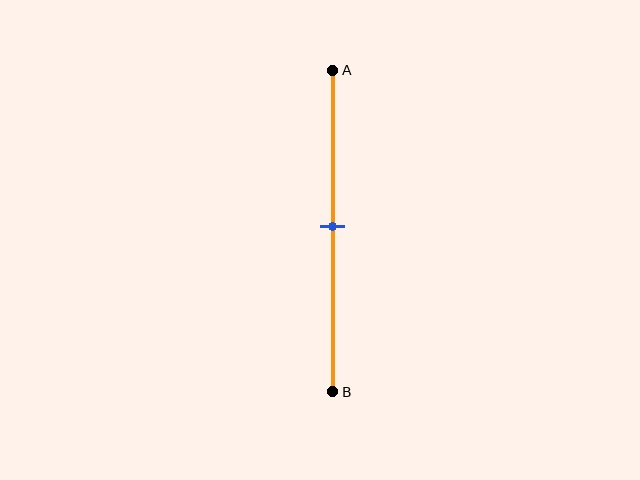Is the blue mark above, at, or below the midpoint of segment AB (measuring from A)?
The blue mark is approximately at the midpoint of segment AB.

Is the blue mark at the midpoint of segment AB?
Yes, the mark is approximately at the midpoint.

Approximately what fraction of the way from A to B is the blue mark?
The blue mark is approximately 50% of the way from A to B.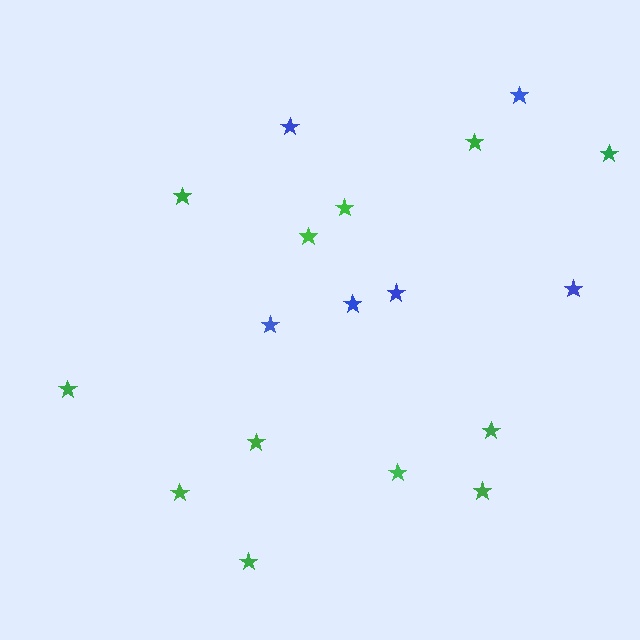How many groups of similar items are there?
There are 2 groups: one group of blue stars (6) and one group of green stars (12).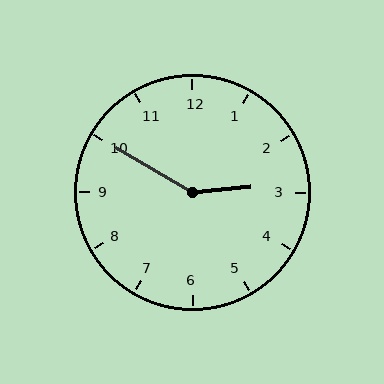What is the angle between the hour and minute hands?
Approximately 145 degrees.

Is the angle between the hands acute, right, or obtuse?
It is obtuse.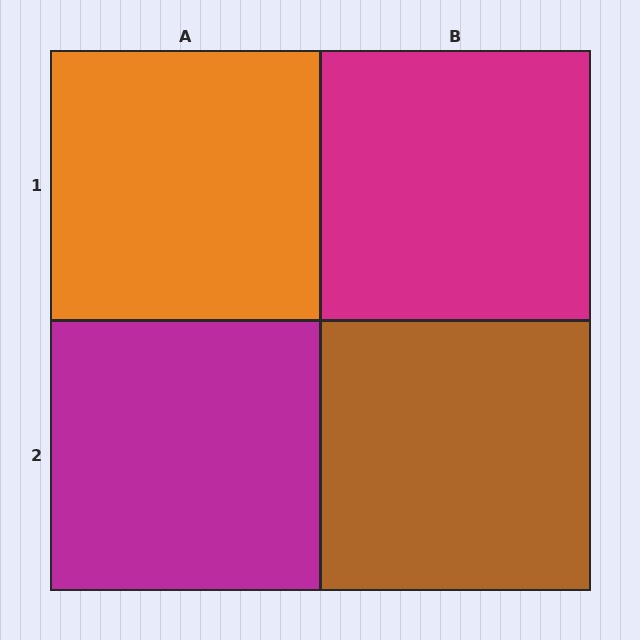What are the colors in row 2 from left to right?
Magenta, brown.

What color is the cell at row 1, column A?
Orange.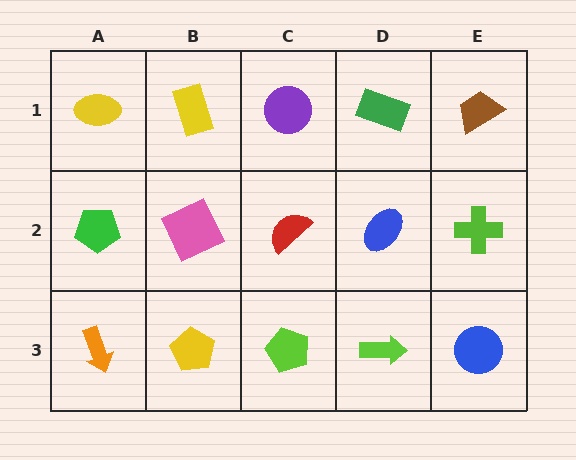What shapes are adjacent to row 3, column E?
A lime cross (row 2, column E), a lime arrow (row 3, column D).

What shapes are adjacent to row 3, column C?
A red semicircle (row 2, column C), a yellow pentagon (row 3, column B), a lime arrow (row 3, column D).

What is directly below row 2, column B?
A yellow pentagon.